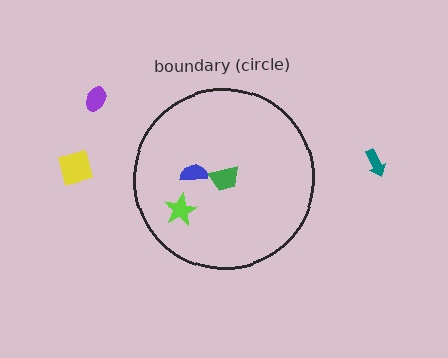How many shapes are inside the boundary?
3 inside, 3 outside.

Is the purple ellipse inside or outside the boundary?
Outside.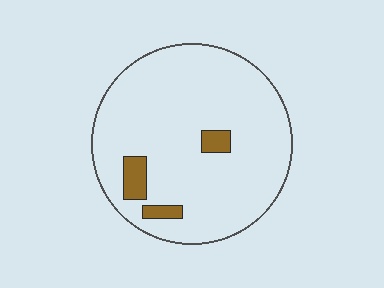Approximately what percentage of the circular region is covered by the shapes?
Approximately 5%.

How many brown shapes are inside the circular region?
3.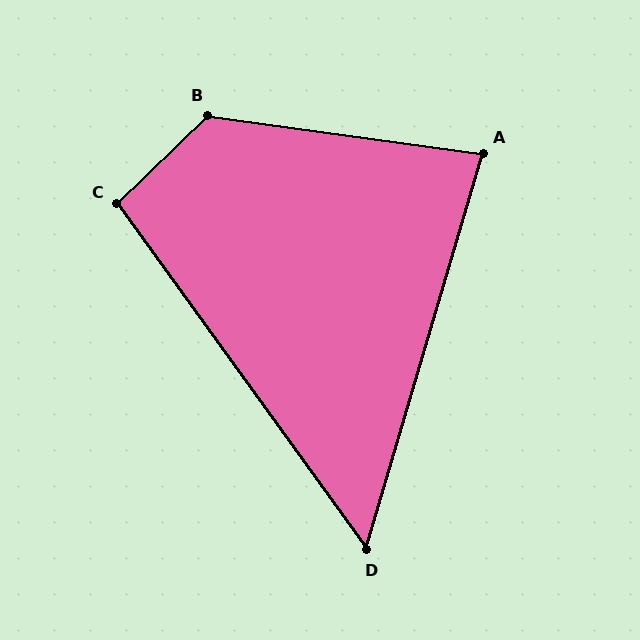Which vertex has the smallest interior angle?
D, at approximately 52 degrees.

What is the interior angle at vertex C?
Approximately 99 degrees (obtuse).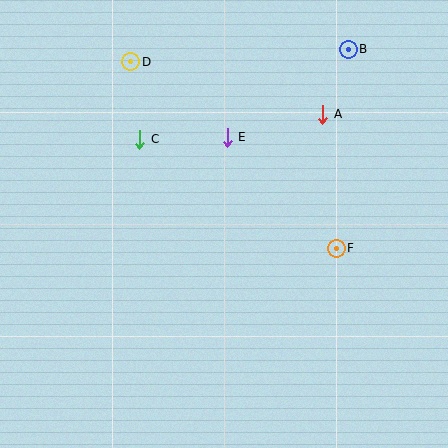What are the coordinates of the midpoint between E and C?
The midpoint between E and C is at (183, 138).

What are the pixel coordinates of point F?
Point F is at (336, 248).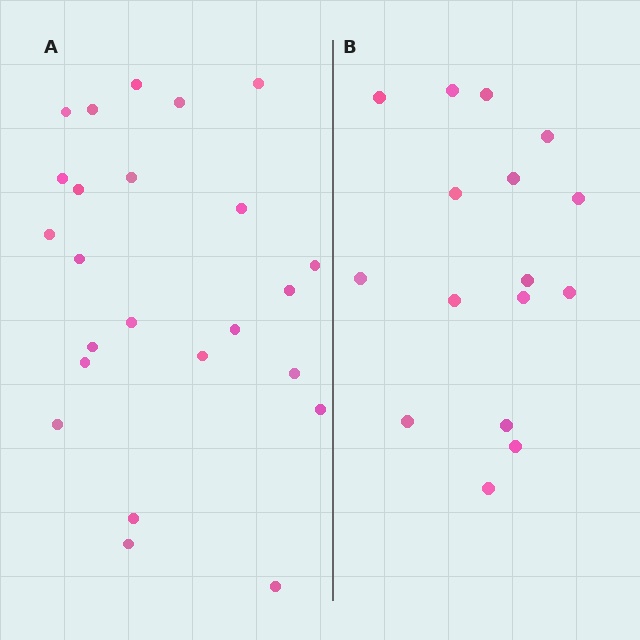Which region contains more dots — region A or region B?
Region A (the left region) has more dots.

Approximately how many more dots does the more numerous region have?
Region A has roughly 8 or so more dots than region B.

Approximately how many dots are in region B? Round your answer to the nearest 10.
About 20 dots. (The exact count is 16, which rounds to 20.)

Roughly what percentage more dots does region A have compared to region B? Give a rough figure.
About 50% more.